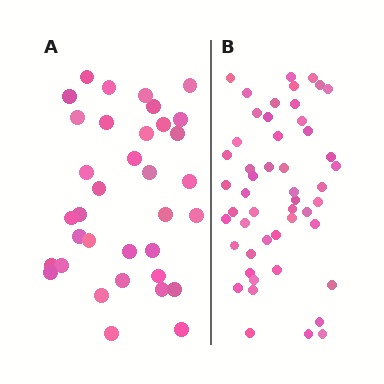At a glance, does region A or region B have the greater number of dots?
Region B (the right region) has more dots.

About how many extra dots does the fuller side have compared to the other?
Region B has approximately 15 more dots than region A.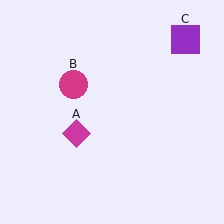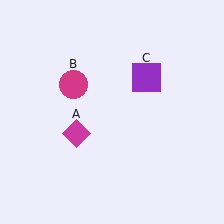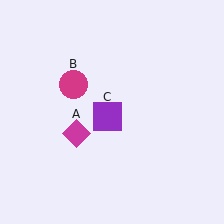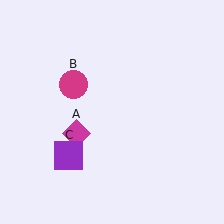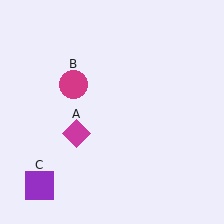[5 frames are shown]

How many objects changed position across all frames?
1 object changed position: purple square (object C).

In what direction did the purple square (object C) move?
The purple square (object C) moved down and to the left.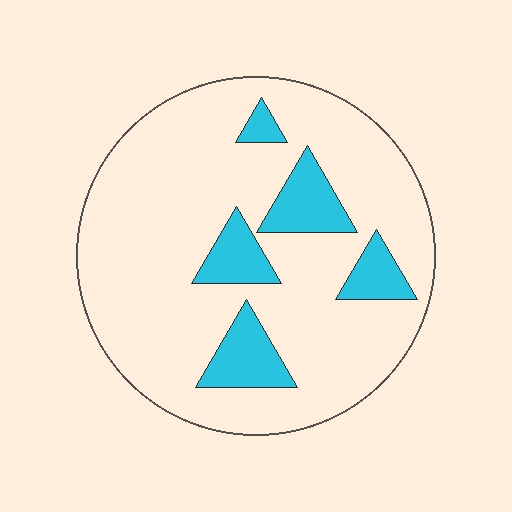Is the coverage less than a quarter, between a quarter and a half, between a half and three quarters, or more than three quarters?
Less than a quarter.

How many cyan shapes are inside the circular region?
5.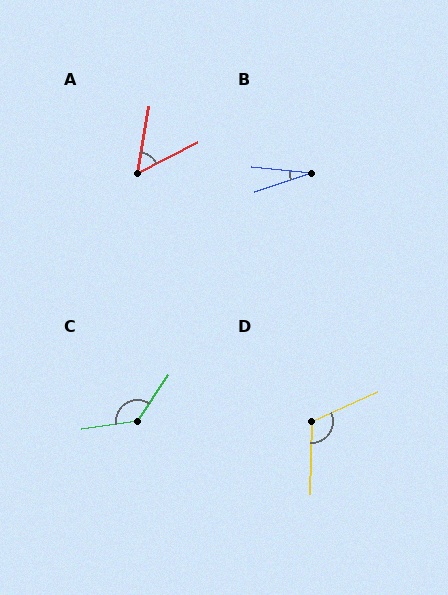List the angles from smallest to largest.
B (25°), A (53°), D (115°), C (133°).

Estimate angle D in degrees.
Approximately 115 degrees.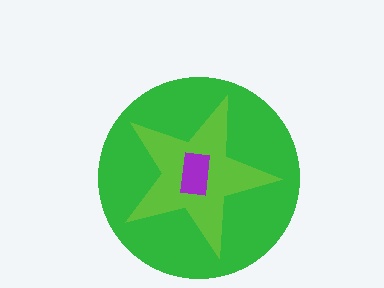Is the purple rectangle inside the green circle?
Yes.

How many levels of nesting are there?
3.